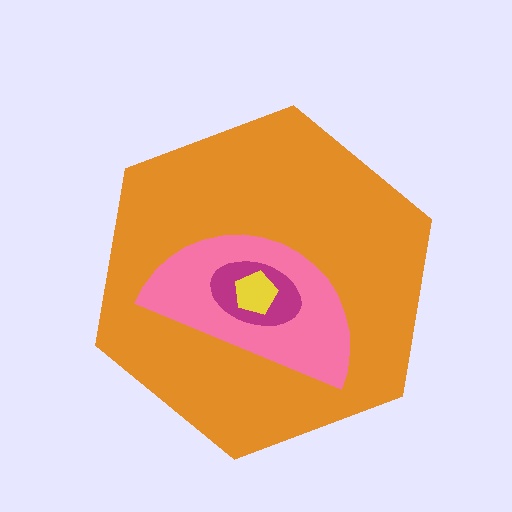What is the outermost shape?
The orange hexagon.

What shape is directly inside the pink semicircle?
The magenta ellipse.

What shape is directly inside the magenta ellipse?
The yellow pentagon.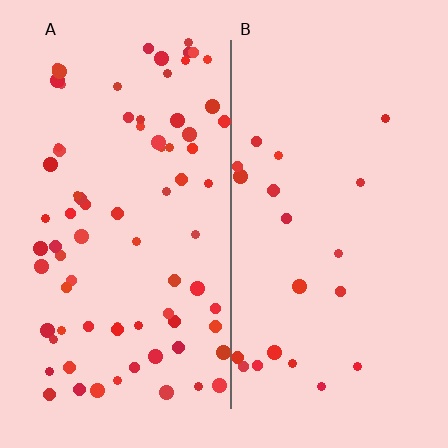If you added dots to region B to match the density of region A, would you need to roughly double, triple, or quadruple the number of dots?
Approximately quadruple.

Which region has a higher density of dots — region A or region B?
A (the left).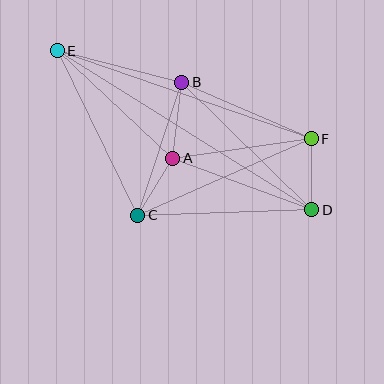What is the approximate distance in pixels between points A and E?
The distance between A and E is approximately 158 pixels.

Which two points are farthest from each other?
Points D and E are farthest from each other.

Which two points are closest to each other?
Points A and C are closest to each other.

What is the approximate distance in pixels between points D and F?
The distance between D and F is approximately 71 pixels.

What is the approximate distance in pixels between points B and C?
The distance between B and C is approximately 140 pixels.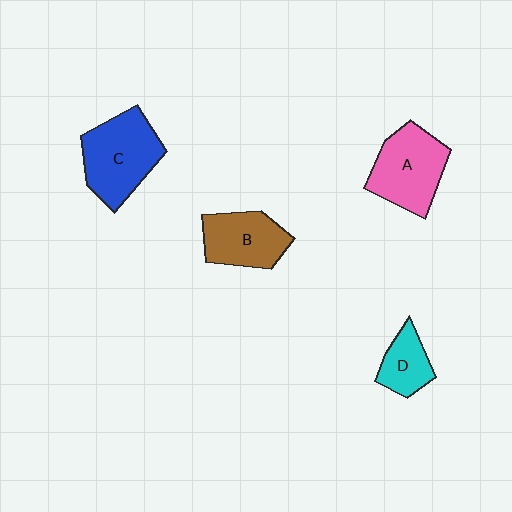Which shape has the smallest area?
Shape D (cyan).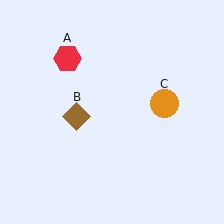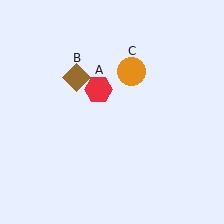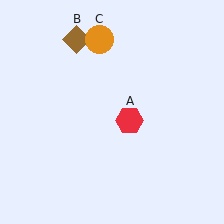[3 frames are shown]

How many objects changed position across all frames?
3 objects changed position: red hexagon (object A), brown diamond (object B), orange circle (object C).